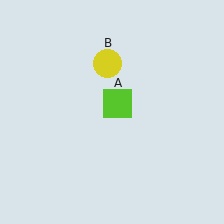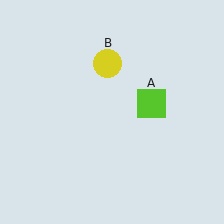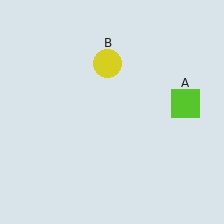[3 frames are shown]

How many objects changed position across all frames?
1 object changed position: lime square (object A).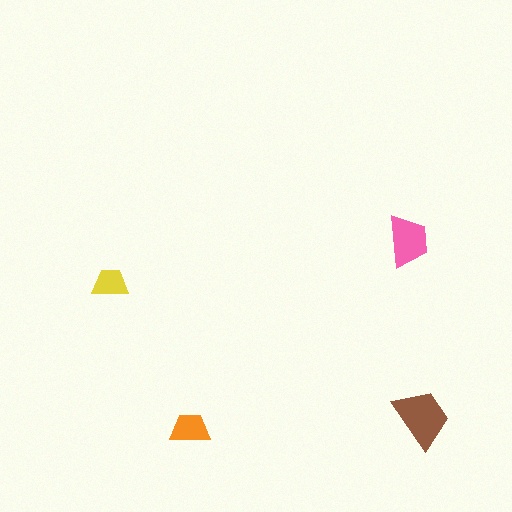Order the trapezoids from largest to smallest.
the brown one, the pink one, the orange one, the yellow one.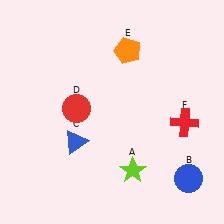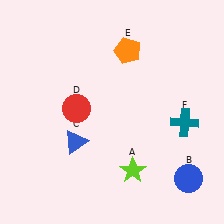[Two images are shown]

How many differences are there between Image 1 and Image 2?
There is 1 difference between the two images.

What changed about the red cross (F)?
In Image 1, F is red. In Image 2, it changed to teal.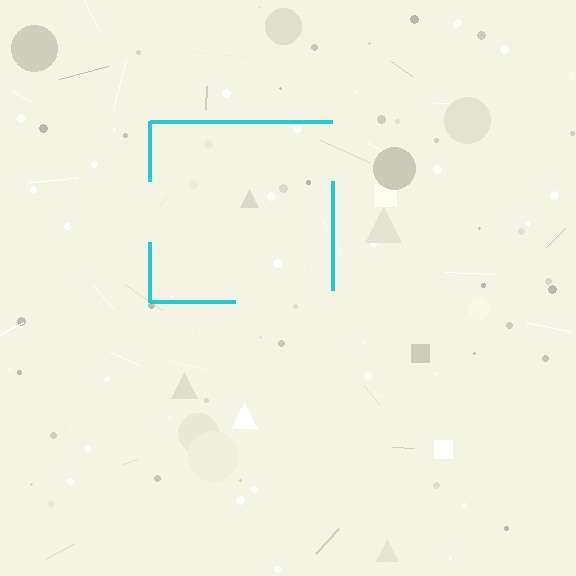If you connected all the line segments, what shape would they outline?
They would outline a square.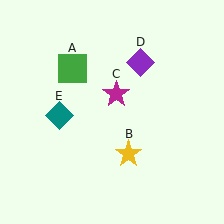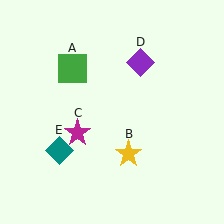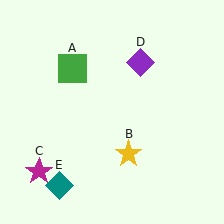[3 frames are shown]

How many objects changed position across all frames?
2 objects changed position: magenta star (object C), teal diamond (object E).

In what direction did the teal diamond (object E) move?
The teal diamond (object E) moved down.